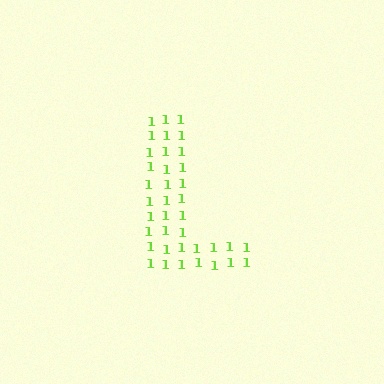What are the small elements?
The small elements are digit 1's.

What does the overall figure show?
The overall figure shows the letter L.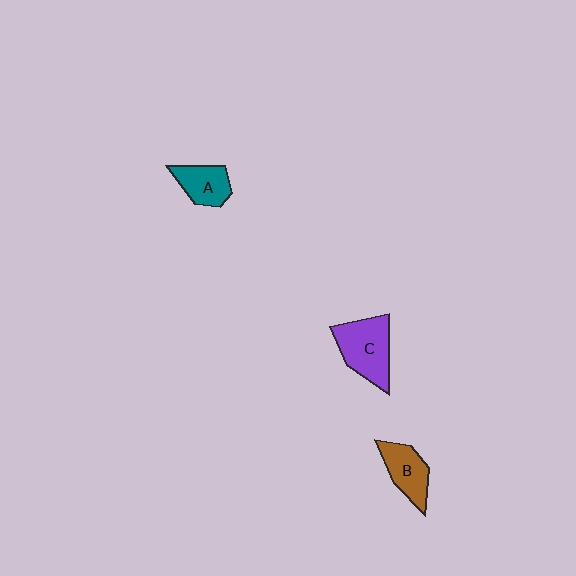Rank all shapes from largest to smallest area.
From largest to smallest: C (purple), B (brown), A (teal).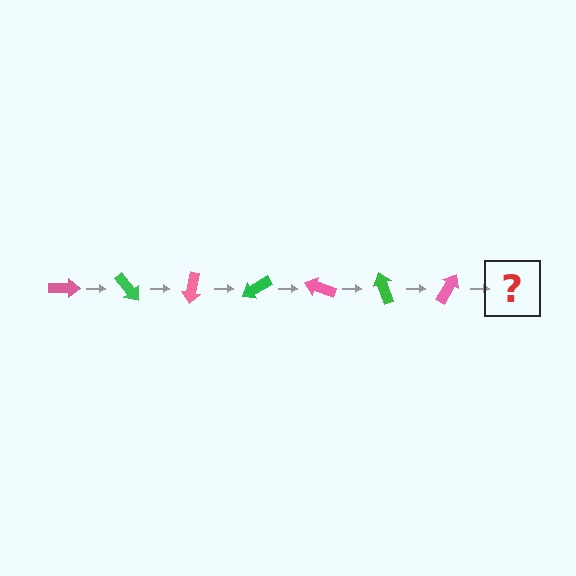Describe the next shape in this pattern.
It should be a green arrow, rotated 350 degrees from the start.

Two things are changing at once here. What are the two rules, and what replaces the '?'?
The two rules are that it rotates 50 degrees each step and the color cycles through pink and green. The '?' should be a green arrow, rotated 350 degrees from the start.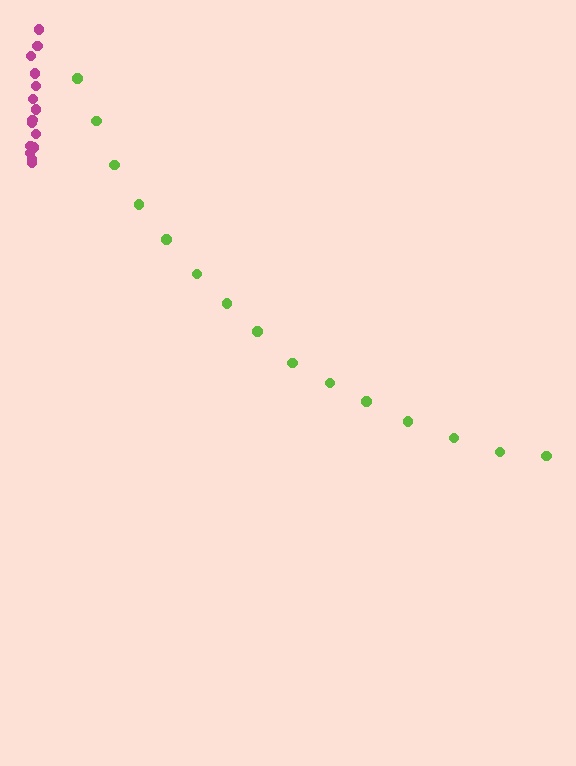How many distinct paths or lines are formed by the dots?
There are 2 distinct paths.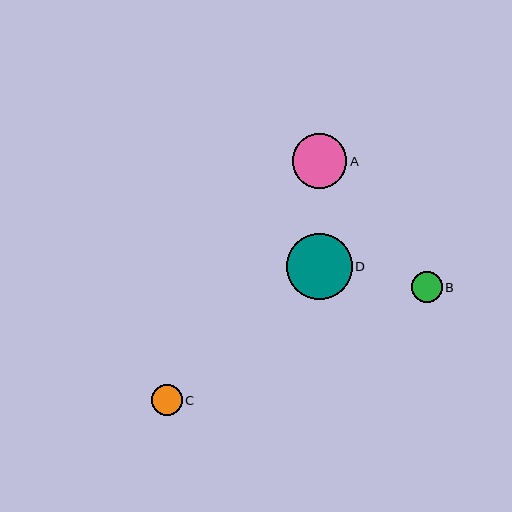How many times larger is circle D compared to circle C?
Circle D is approximately 2.1 times the size of circle C.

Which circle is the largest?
Circle D is the largest with a size of approximately 66 pixels.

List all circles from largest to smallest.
From largest to smallest: D, A, C, B.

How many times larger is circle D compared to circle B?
Circle D is approximately 2.2 times the size of circle B.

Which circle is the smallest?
Circle B is the smallest with a size of approximately 30 pixels.